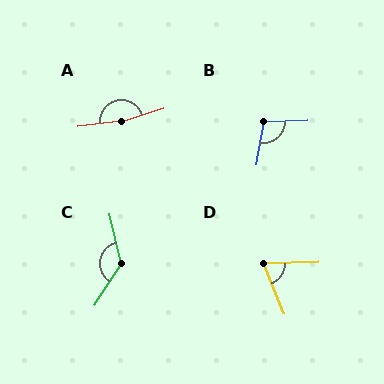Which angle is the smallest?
D, at approximately 69 degrees.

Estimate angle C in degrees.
Approximately 134 degrees.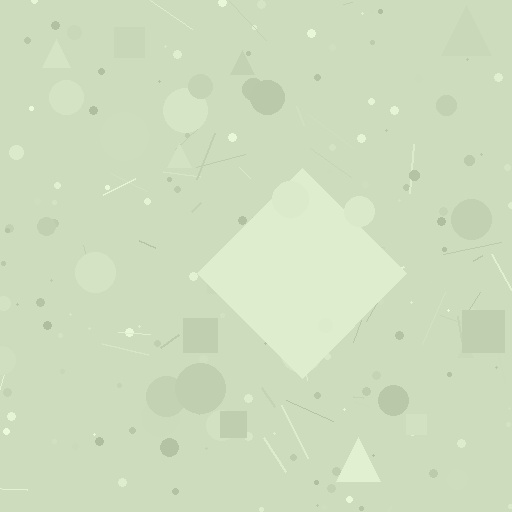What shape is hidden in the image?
A diamond is hidden in the image.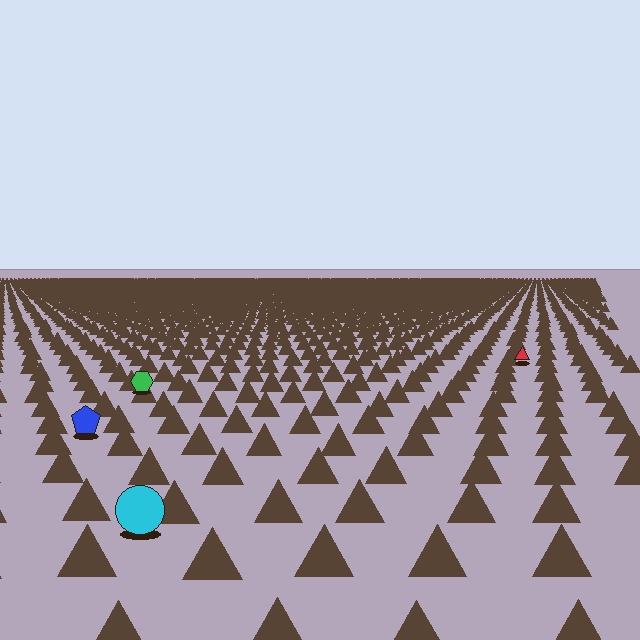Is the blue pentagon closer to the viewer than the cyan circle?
No. The cyan circle is closer — you can tell from the texture gradient: the ground texture is coarser near it.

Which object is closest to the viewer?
The cyan circle is closest. The texture marks near it are larger and more spread out.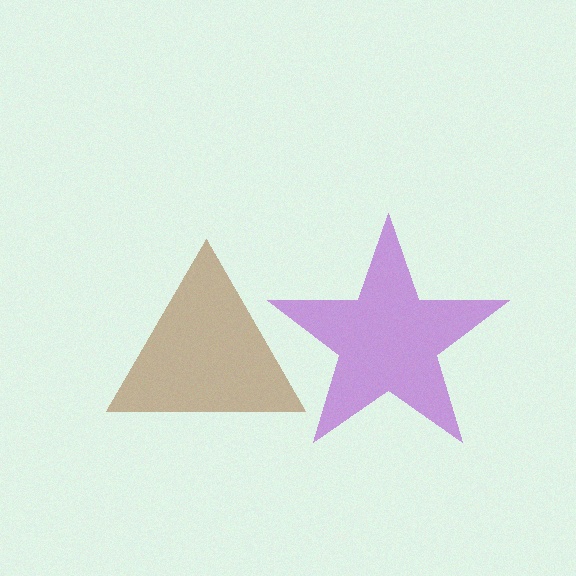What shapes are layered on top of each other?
The layered shapes are: a purple star, a brown triangle.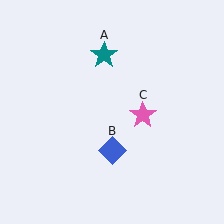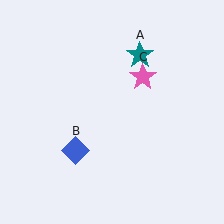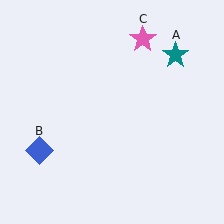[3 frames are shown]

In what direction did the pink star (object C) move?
The pink star (object C) moved up.